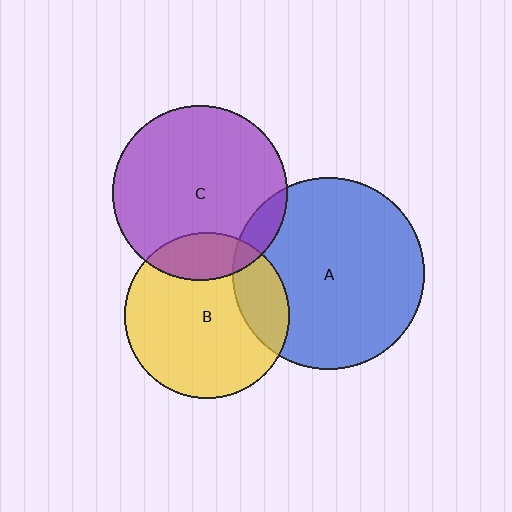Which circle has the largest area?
Circle A (blue).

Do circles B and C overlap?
Yes.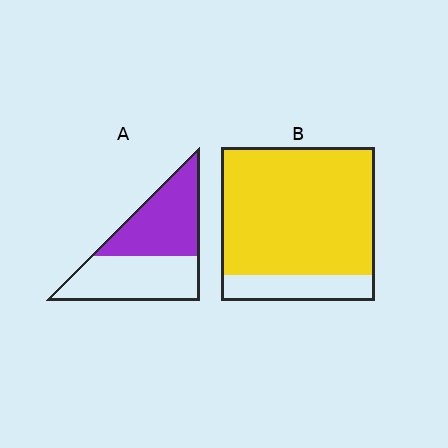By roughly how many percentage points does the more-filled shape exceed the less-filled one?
By roughly 35 percentage points (B over A).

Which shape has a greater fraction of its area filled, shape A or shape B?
Shape B.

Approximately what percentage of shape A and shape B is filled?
A is approximately 50% and B is approximately 85%.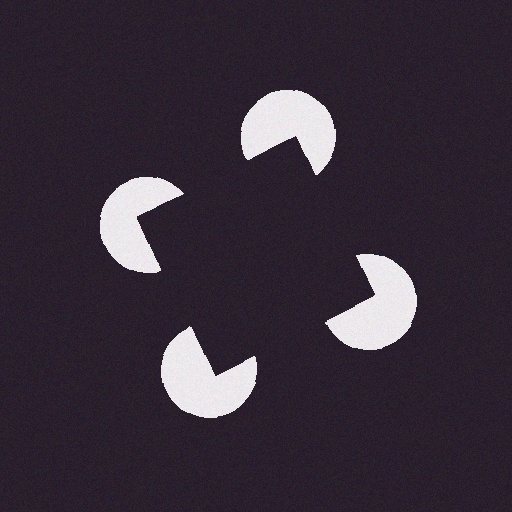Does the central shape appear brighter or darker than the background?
It typically appears slightly darker than the background, even though no actual brightness change is drawn.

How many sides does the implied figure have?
4 sides.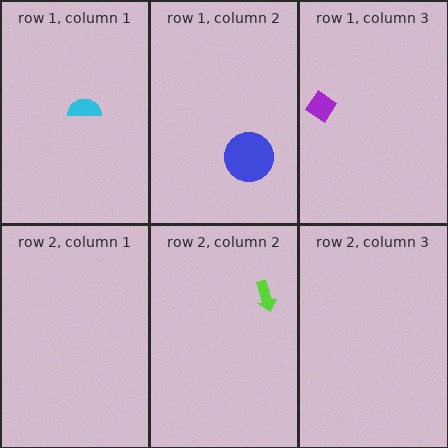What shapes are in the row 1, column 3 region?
The purple diamond.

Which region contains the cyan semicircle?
The row 1, column 1 region.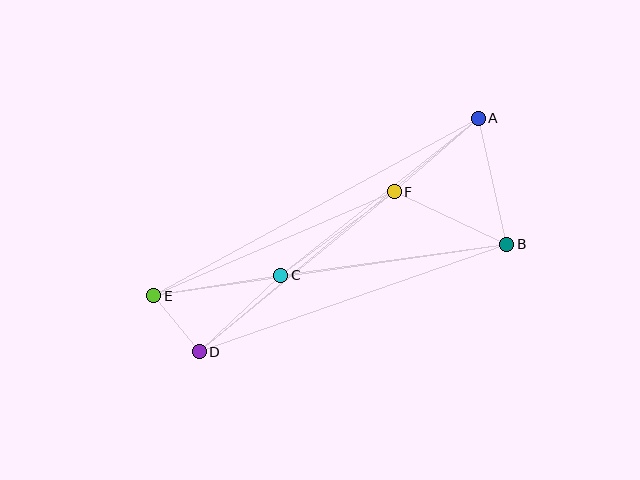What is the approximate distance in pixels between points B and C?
The distance between B and C is approximately 228 pixels.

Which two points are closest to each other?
Points D and E are closest to each other.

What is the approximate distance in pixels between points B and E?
The distance between B and E is approximately 357 pixels.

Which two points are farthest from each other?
Points A and E are farthest from each other.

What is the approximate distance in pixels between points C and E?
The distance between C and E is approximately 128 pixels.